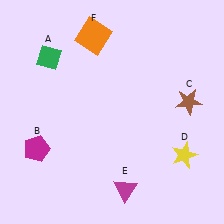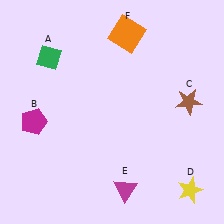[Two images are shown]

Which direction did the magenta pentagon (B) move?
The magenta pentagon (B) moved up.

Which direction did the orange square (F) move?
The orange square (F) moved right.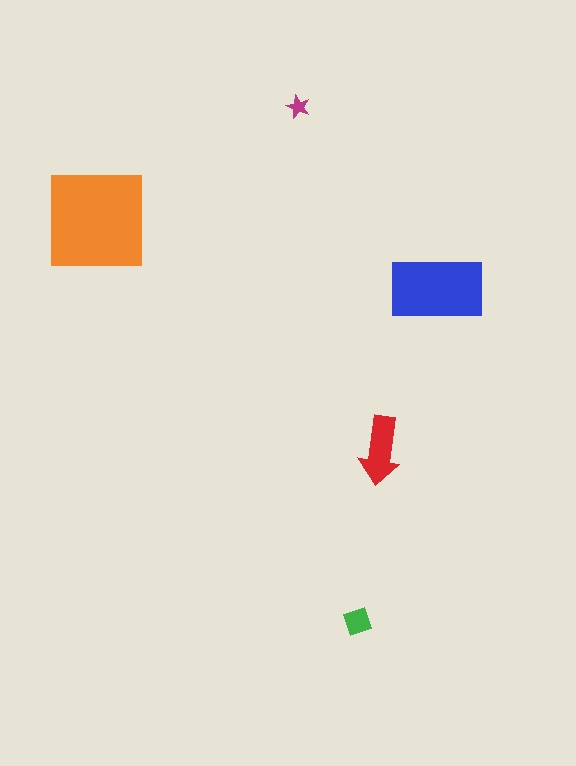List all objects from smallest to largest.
The magenta star, the green diamond, the red arrow, the blue rectangle, the orange square.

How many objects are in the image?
There are 5 objects in the image.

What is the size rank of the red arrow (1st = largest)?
3rd.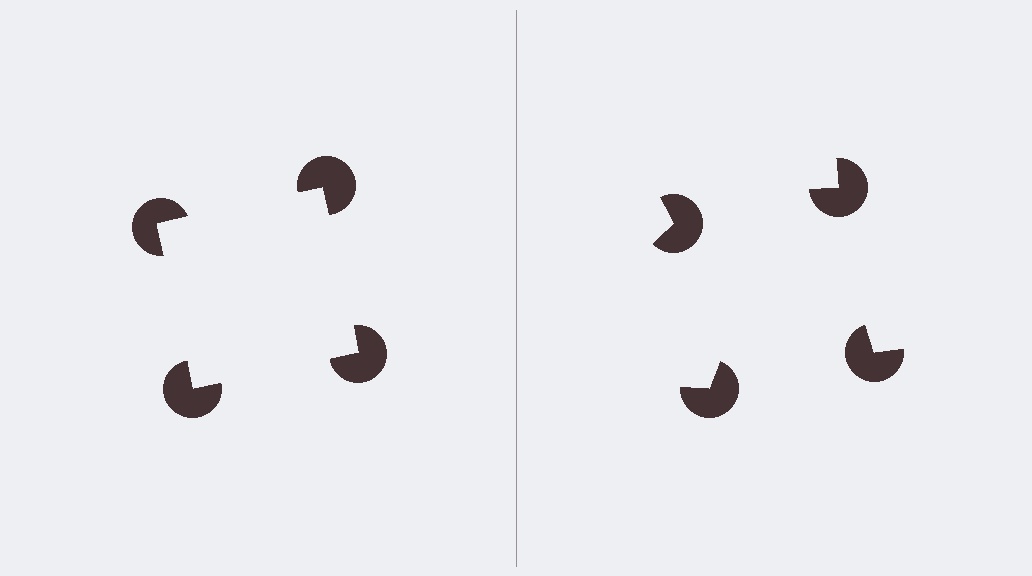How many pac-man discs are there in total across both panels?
8 — 4 on each side.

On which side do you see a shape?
An illusory square appears on the left side. On the right side the wedge cuts are rotated, so no coherent shape forms.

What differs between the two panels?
The pac-man discs are positioned identically on both sides; only the wedge orientations differ. On the left they align to a square; on the right they are misaligned.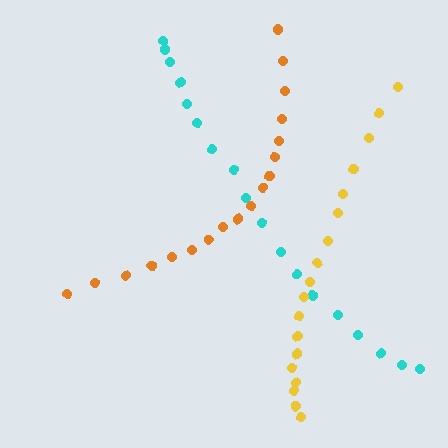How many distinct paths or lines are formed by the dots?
There are 3 distinct paths.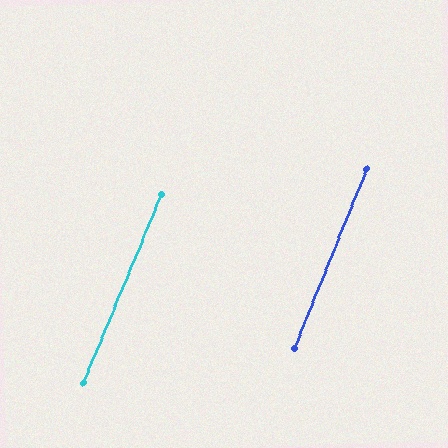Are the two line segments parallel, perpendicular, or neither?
Parallel — their directions differ by only 0.4°.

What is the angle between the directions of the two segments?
Approximately 0 degrees.